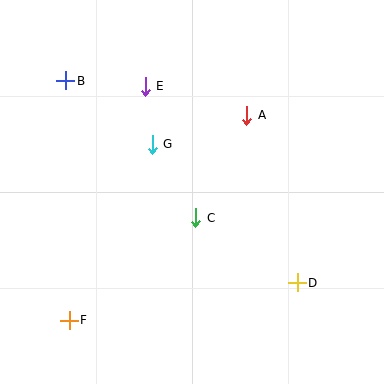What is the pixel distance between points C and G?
The distance between C and G is 86 pixels.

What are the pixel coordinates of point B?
Point B is at (66, 81).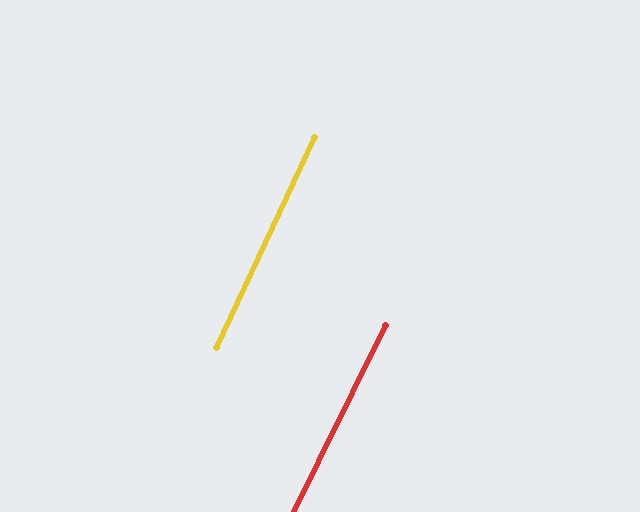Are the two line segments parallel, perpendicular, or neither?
Parallel — their directions differ by only 1.1°.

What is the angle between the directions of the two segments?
Approximately 1 degree.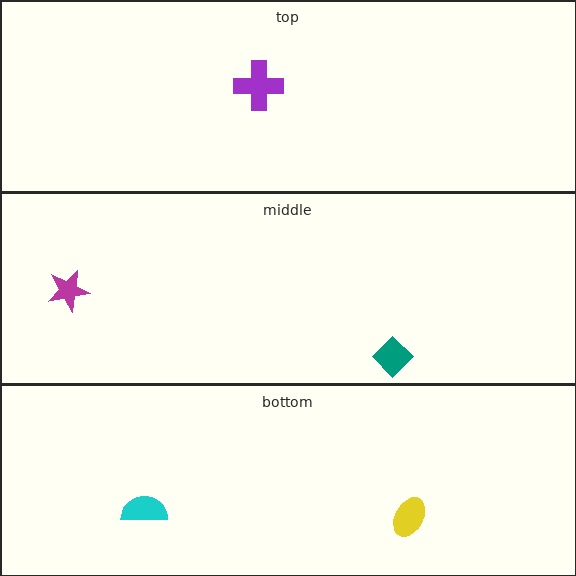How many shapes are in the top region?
1.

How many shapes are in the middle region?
2.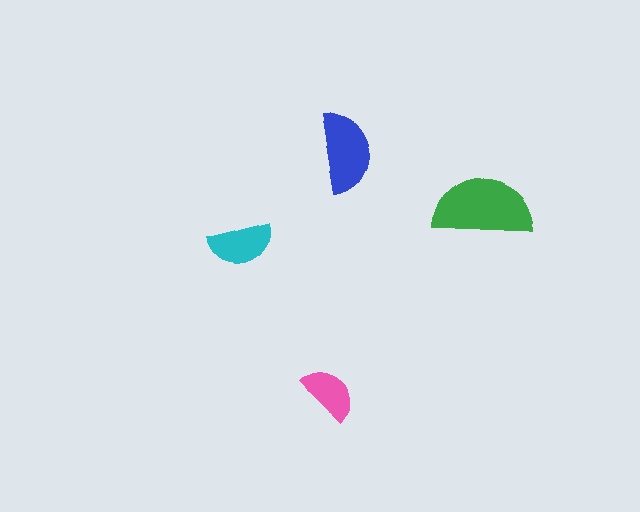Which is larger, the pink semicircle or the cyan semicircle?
The cyan one.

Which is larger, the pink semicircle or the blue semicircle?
The blue one.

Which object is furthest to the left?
The cyan semicircle is leftmost.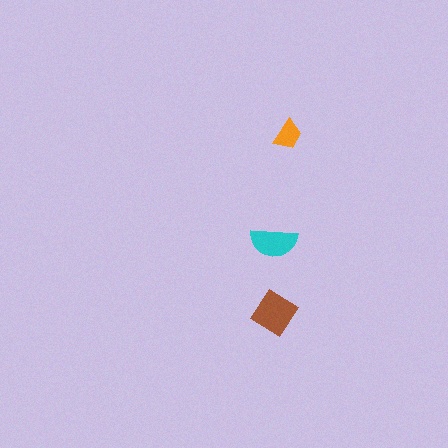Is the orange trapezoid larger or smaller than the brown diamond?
Smaller.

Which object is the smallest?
The orange trapezoid.